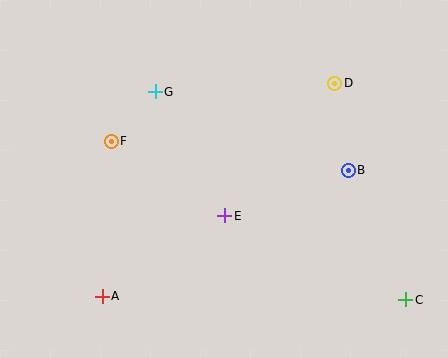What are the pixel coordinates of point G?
Point G is at (155, 92).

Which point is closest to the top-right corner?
Point D is closest to the top-right corner.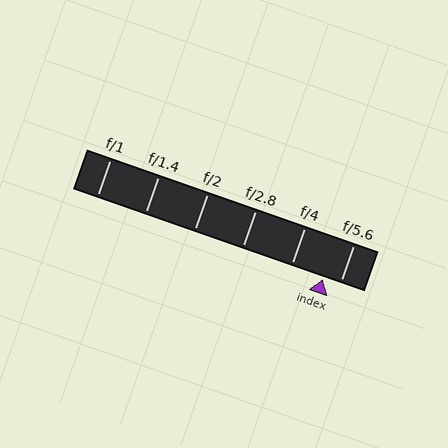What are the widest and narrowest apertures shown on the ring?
The widest aperture shown is f/1 and the narrowest is f/5.6.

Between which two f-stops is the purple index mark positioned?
The index mark is between f/4 and f/5.6.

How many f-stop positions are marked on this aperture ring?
There are 6 f-stop positions marked.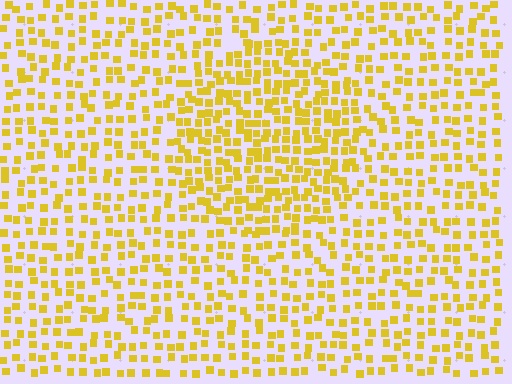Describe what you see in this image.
The image contains small yellow elements arranged at two different densities. A circle-shaped region is visible where the elements are more densely packed than the surrounding area.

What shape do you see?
I see a circle.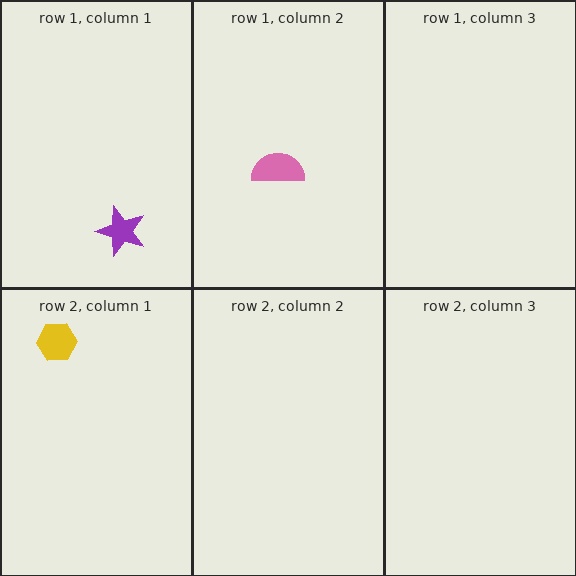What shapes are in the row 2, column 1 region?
The yellow hexagon.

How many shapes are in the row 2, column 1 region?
1.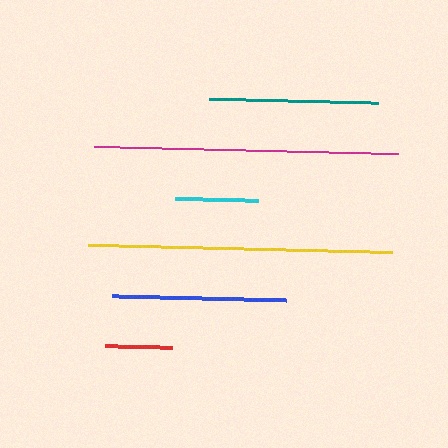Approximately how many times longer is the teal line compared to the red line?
The teal line is approximately 2.5 times the length of the red line.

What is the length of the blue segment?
The blue segment is approximately 175 pixels long.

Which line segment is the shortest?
The red line is the shortest at approximately 67 pixels.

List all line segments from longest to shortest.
From longest to shortest: yellow, magenta, blue, teal, cyan, red.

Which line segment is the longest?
The yellow line is the longest at approximately 304 pixels.